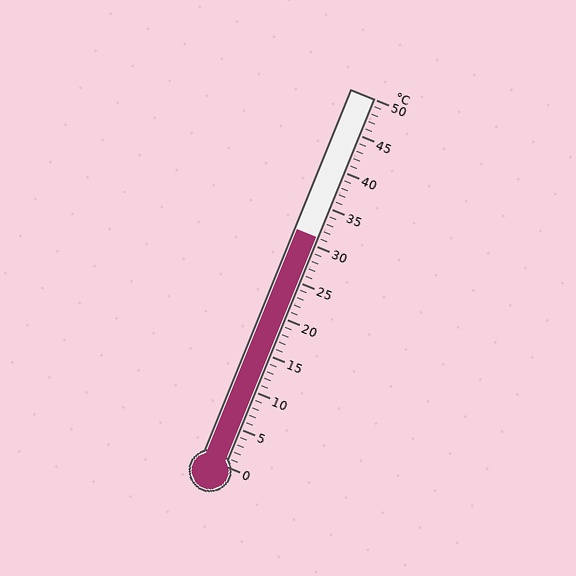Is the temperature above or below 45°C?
The temperature is below 45°C.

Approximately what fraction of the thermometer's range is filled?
The thermometer is filled to approximately 60% of its range.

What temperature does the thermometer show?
The thermometer shows approximately 31°C.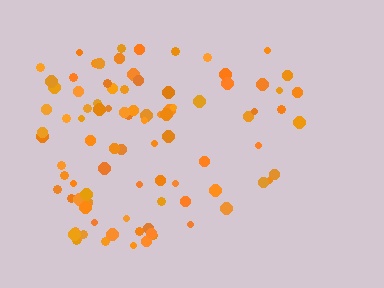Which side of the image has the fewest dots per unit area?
The right.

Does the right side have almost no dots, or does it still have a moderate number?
Still a moderate number, just noticeably fewer than the left.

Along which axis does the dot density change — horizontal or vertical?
Horizontal.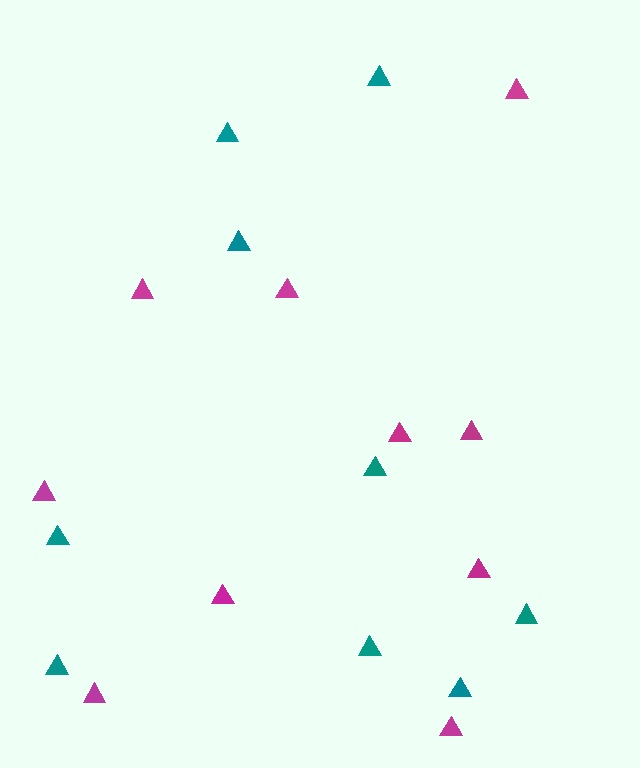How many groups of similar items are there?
There are 2 groups: one group of teal triangles (9) and one group of magenta triangles (10).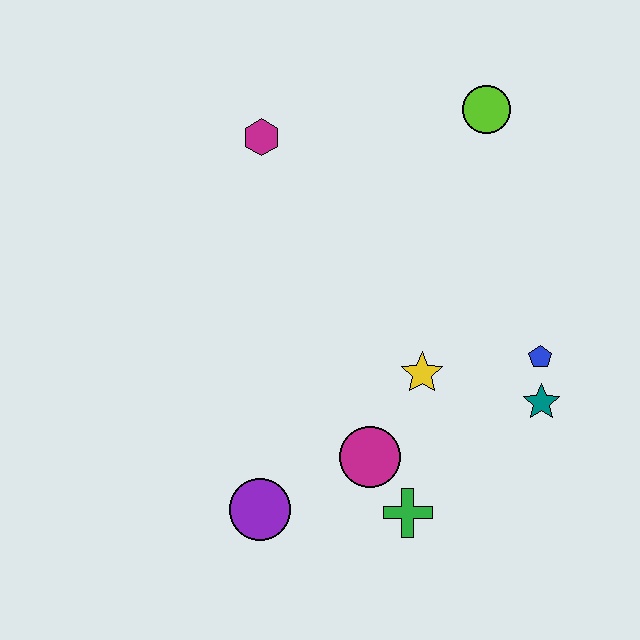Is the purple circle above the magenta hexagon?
No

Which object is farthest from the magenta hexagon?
The green cross is farthest from the magenta hexagon.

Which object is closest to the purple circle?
The magenta circle is closest to the purple circle.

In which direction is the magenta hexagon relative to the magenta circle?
The magenta hexagon is above the magenta circle.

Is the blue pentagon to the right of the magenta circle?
Yes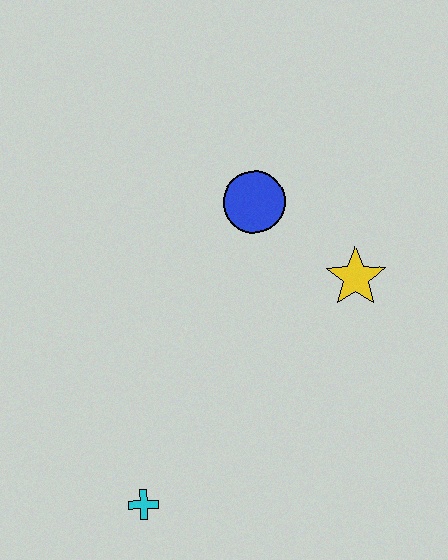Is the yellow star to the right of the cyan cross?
Yes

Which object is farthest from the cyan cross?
The blue circle is farthest from the cyan cross.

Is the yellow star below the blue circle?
Yes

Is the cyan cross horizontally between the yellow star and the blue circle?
No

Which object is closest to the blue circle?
The yellow star is closest to the blue circle.